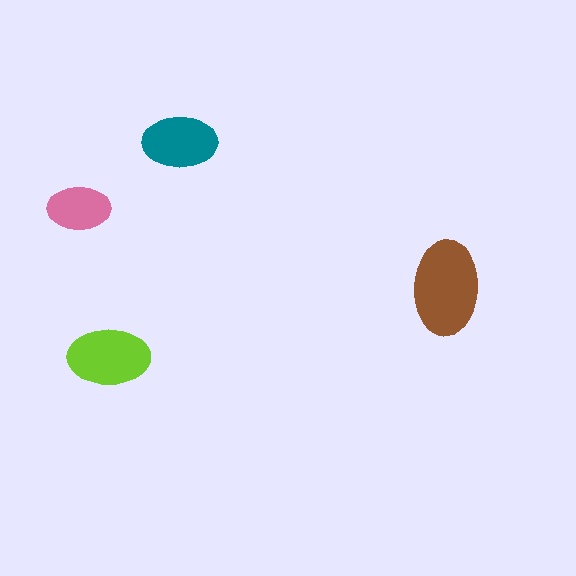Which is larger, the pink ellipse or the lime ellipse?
The lime one.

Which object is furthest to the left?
The pink ellipse is leftmost.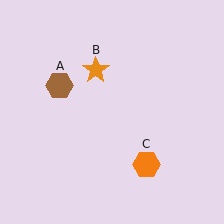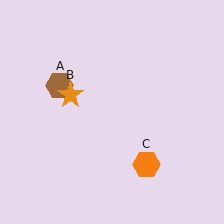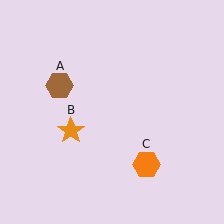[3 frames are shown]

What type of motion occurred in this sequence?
The orange star (object B) rotated counterclockwise around the center of the scene.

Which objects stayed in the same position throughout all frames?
Brown hexagon (object A) and orange hexagon (object C) remained stationary.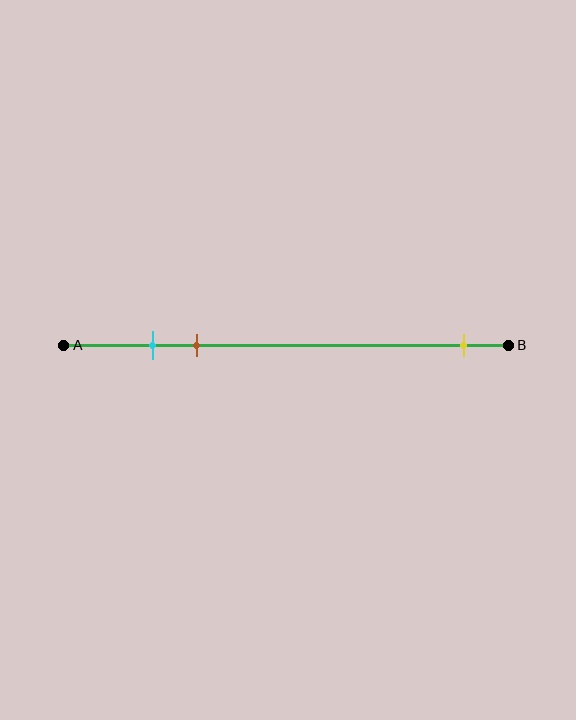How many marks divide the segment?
There are 3 marks dividing the segment.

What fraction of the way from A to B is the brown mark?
The brown mark is approximately 30% (0.3) of the way from A to B.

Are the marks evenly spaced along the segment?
No, the marks are not evenly spaced.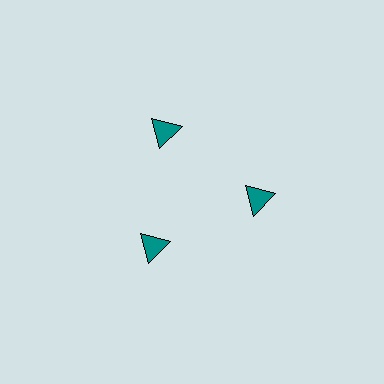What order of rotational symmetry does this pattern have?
This pattern has 3-fold rotational symmetry.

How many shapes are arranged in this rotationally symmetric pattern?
There are 3 shapes, arranged in 3 groups of 1.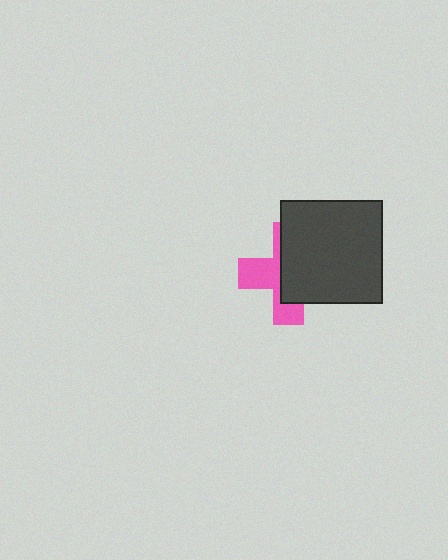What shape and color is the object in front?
The object in front is a dark gray square.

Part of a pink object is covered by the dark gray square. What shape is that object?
It is a cross.